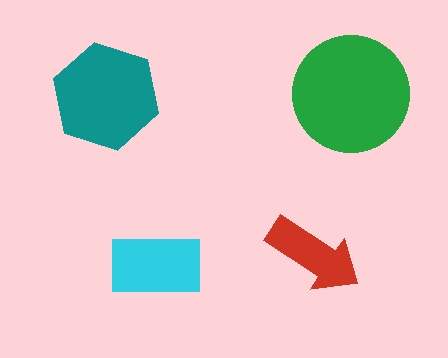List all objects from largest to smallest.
The green circle, the teal hexagon, the cyan rectangle, the red arrow.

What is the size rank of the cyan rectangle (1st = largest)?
3rd.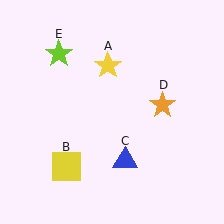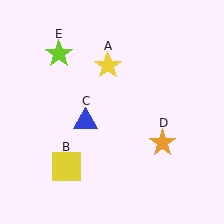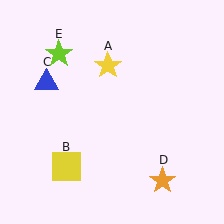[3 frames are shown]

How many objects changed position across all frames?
2 objects changed position: blue triangle (object C), orange star (object D).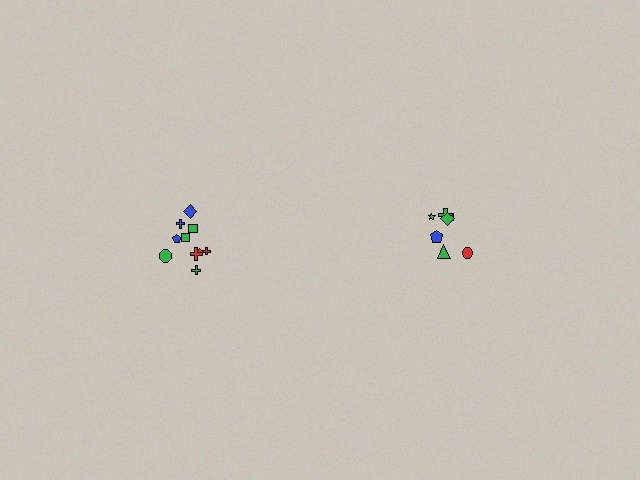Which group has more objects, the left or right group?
The left group.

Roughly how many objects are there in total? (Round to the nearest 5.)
Roughly 15 objects in total.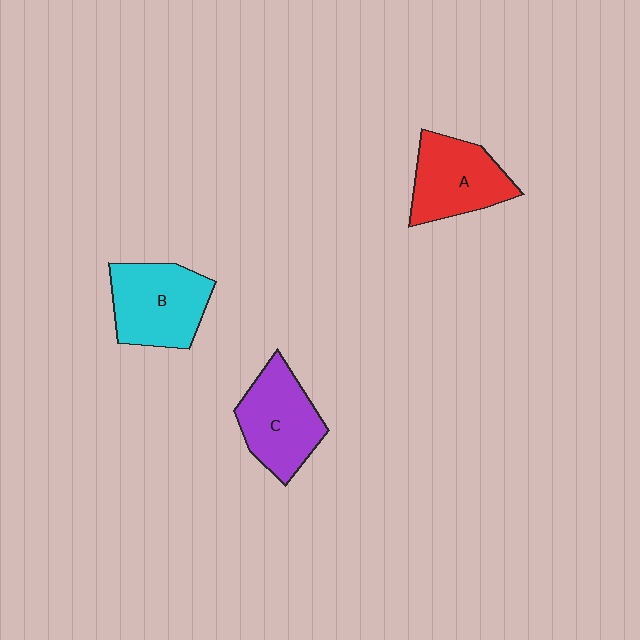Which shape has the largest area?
Shape B (cyan).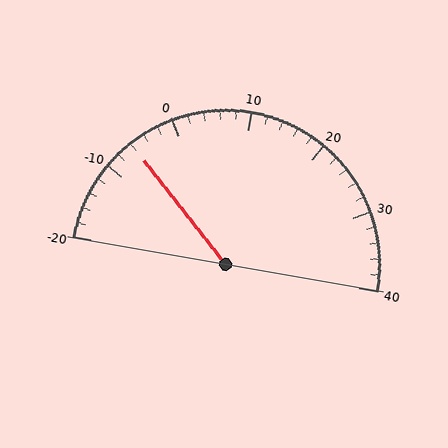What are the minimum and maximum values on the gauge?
The gauge ranges from -20 to 40.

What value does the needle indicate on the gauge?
The needle indicates approximately -6.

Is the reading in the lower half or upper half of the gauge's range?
The reading is in the lower half of the range (-20 to 40).